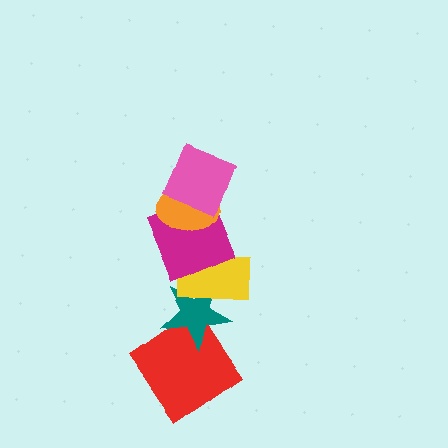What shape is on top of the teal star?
The yellow rectangle is on top of the teal star.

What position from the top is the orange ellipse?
The orange ellipse is 2nd from the top.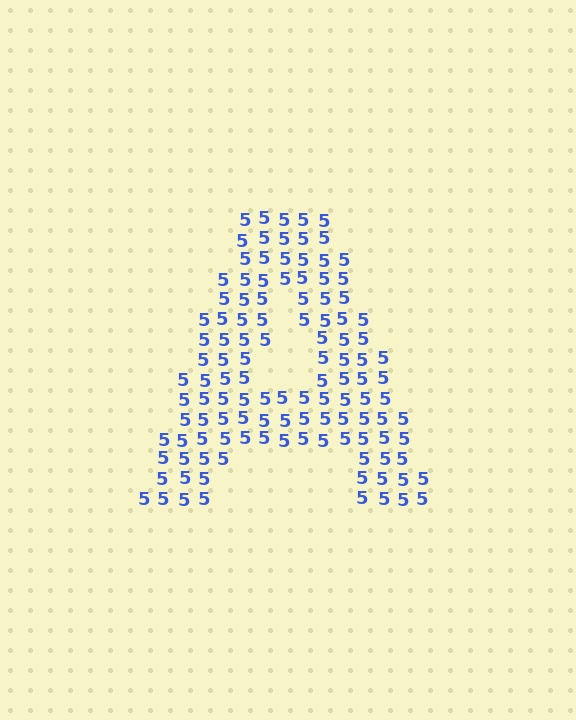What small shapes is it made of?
It is made of small digit 5's.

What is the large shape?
The large shape is the letter A.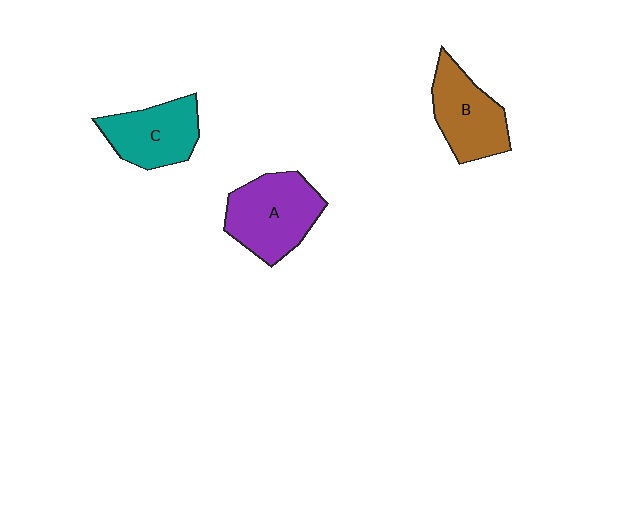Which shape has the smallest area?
Shape C (teal).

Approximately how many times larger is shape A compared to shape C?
Approximately 1.2 times.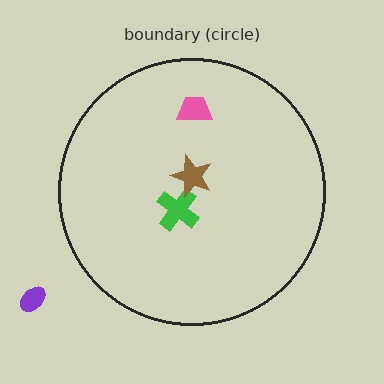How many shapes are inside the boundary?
3 inside, 1 outside.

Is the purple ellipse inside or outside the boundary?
Outside.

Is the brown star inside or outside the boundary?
Inside.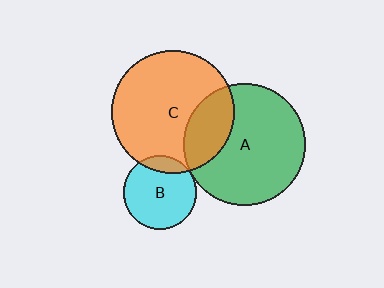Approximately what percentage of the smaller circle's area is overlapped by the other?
Approximately 5%.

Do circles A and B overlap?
Yes.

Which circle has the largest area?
Circle C (orange).